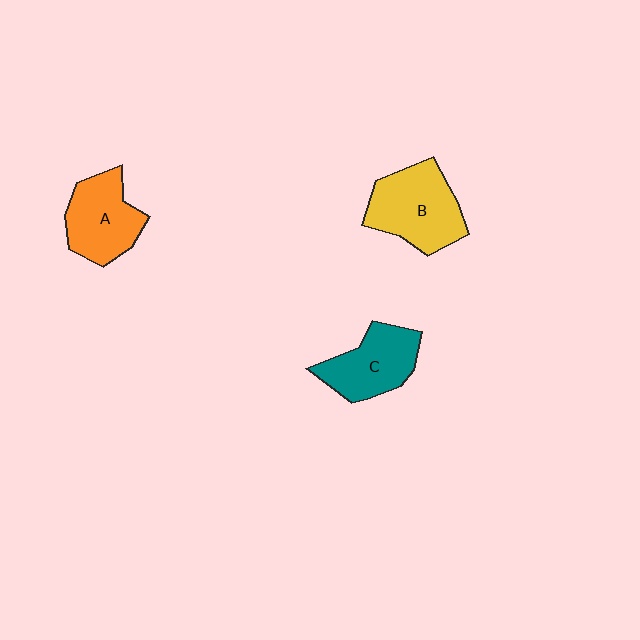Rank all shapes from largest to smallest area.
From largest to smallest: B (yellow), A (orange), C (teal).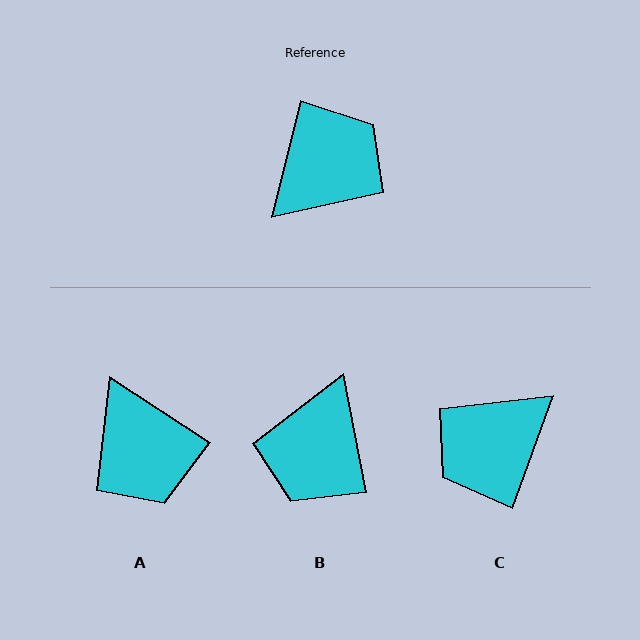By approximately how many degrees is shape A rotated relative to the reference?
Approximately 109 degrees clockwise.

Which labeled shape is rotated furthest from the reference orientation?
C, about 174 degrees away.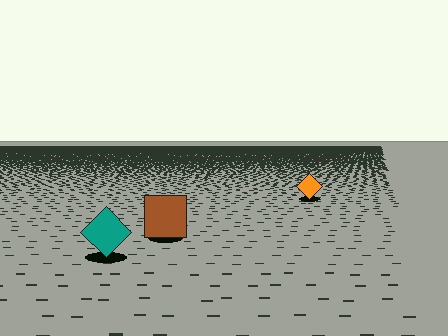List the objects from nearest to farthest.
From nearest to farthest: the teal diamond, the brown square, the orange diamond.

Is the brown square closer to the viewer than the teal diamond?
No. The teal diamond is closer — you can tell from the texture gradient: the ground texture is coarser near it.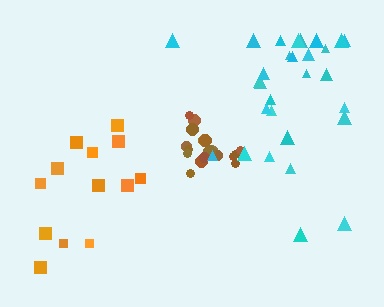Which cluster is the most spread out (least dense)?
Orange.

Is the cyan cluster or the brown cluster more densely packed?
Brown.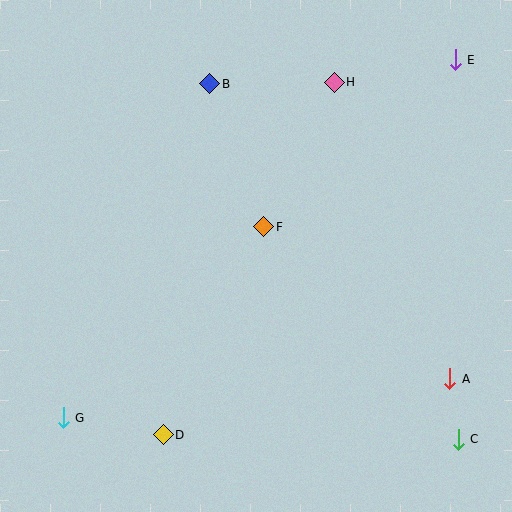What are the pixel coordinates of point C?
Point C is at (458, 439).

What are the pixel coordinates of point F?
Point F is at (264, 227).